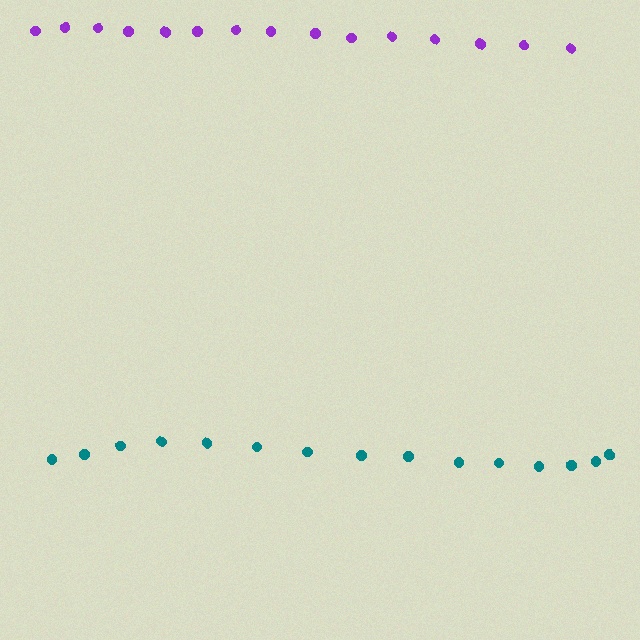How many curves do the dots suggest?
There are 2 distinct paths.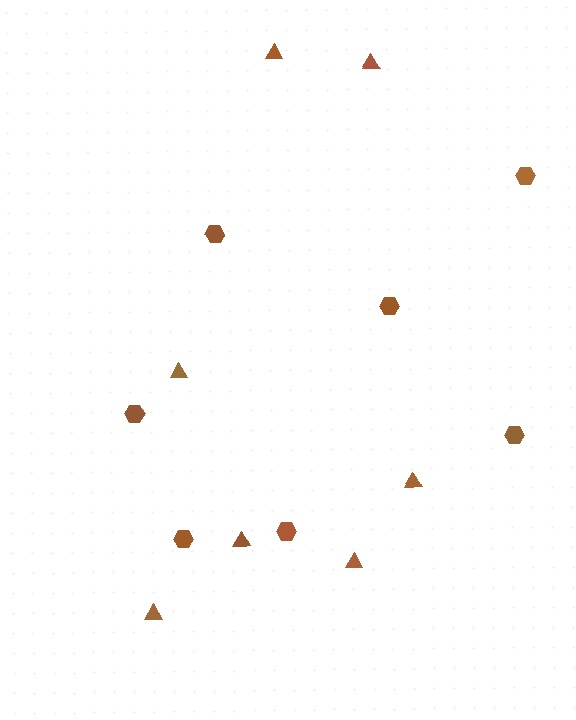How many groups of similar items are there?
There are 2 groups: one group of triangles (7) and one group of hexagons (7).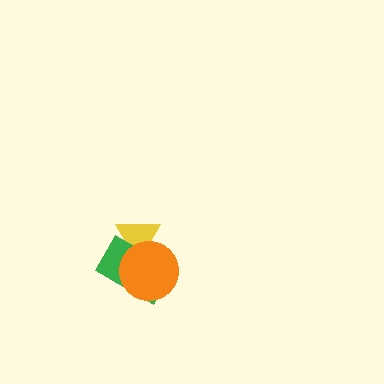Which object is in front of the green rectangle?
The orange circle is in front of the green rectangle.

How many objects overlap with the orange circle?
2 objects overlap with the orange circle.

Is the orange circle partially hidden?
No, no other shape covers it.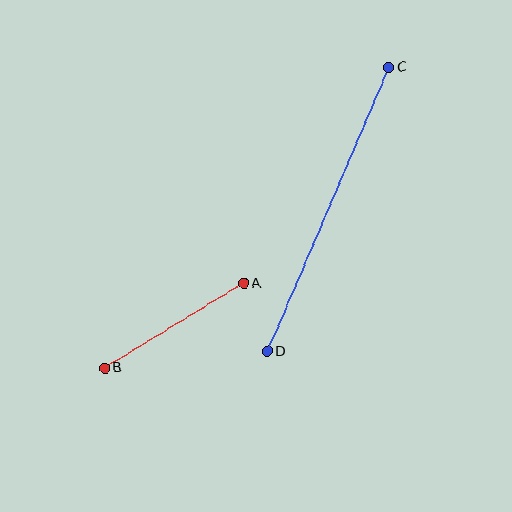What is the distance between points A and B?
The distance is approximately 162 pixels.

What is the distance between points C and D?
The distance is approximately 309 pixels.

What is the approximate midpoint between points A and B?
The midpoint is at approximately (174, 326) pixels.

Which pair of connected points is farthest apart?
Points C and D are farthest apart.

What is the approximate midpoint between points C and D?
The midpoint is at approximately (328, 209) pixels.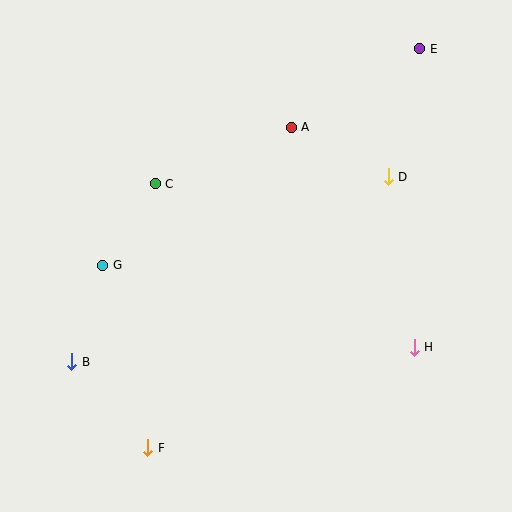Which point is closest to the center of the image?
Point C at (155, 184) is closest to the center.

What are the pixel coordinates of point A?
Point A is at (291, 127).